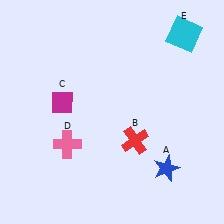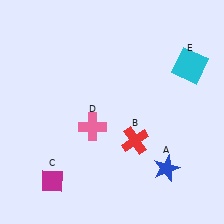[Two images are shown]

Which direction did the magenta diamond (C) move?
The magenta diamond (C) moved down.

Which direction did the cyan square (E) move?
The cyan square (E) moved down.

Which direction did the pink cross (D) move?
The pink cross (D) moved right.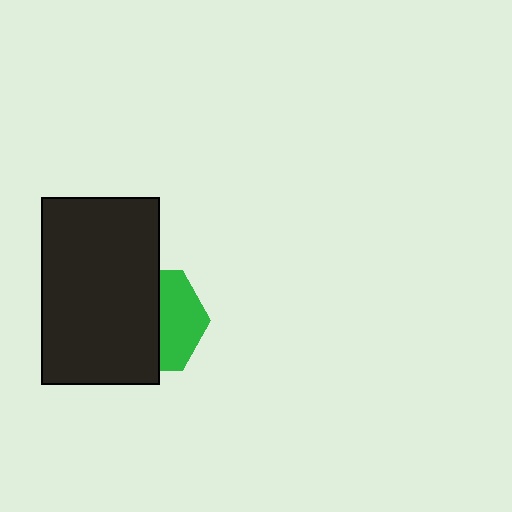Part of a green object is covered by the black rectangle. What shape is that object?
It is a hexagon.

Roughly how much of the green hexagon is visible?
A small part of it is visible (roughly 43%).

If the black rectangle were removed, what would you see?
You would see the complete green hexagon.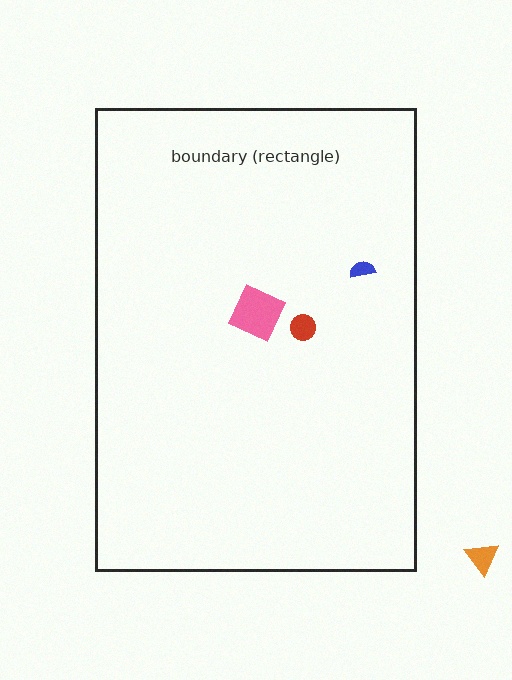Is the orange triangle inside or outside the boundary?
Outside.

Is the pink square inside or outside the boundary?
Inside.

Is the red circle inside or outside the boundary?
Inside.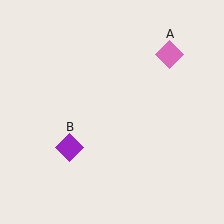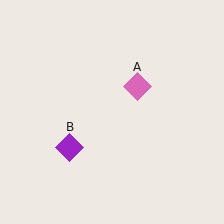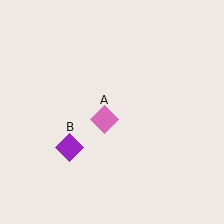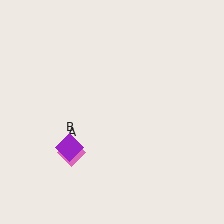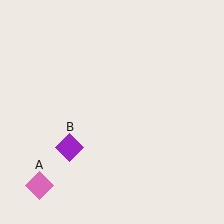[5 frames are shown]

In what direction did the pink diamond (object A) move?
The pink diamond (object A) moved down and to the left.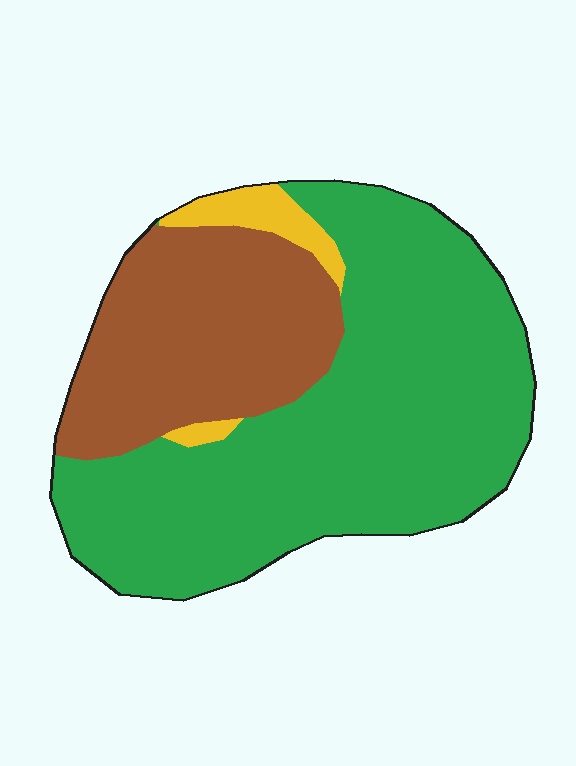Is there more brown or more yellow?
Brown.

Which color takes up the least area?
Yellow, at roughly 5%.